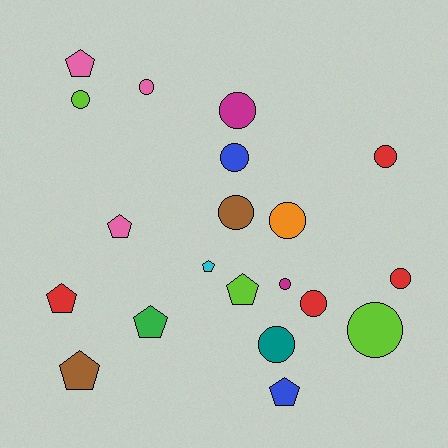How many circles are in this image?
There are 12 circles.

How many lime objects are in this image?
There are 3 lime objects.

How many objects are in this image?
There are 20 objects.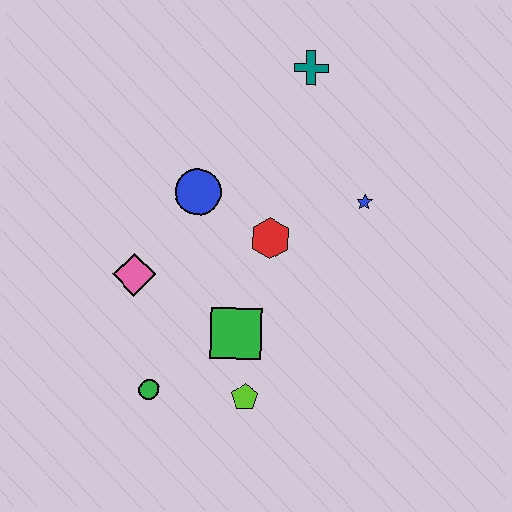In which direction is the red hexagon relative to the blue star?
The red hexagon is to the left of the blue star.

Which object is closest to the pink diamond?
The blue circle is closest to the pink diamond.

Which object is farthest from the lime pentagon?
The teal cross is farthest from the lime pentagon.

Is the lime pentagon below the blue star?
Yes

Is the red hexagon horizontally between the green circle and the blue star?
Yes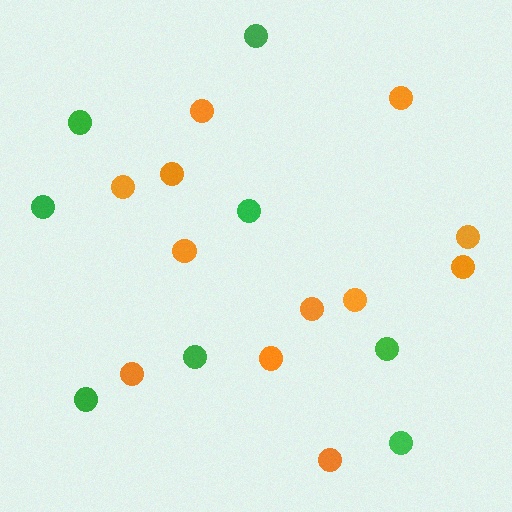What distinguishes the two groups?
There are 2 groups: one group of orange circles (12) and one group of green circles (8).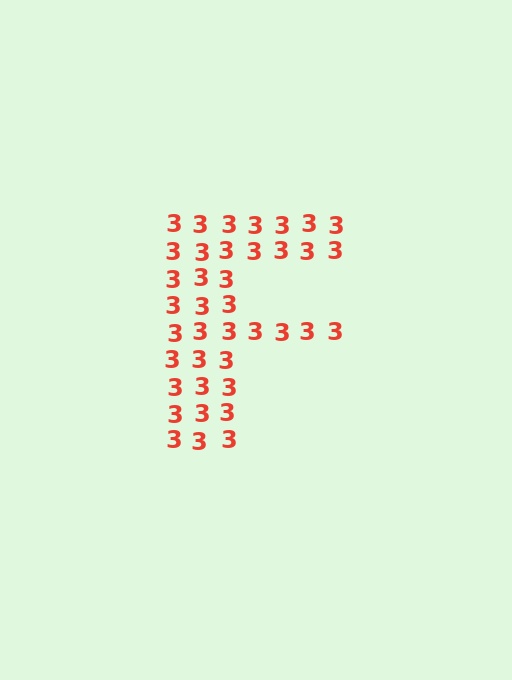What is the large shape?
The large shape is the letter F.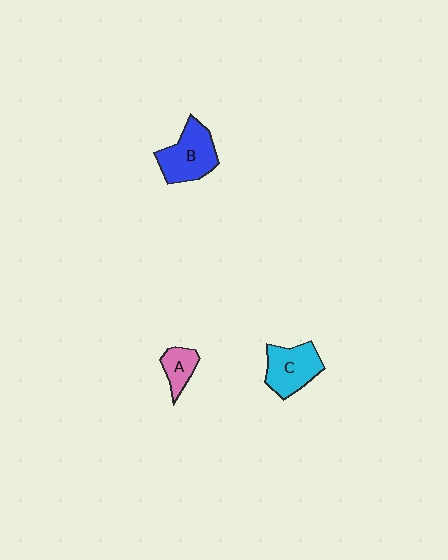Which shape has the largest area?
Shape B (blue).